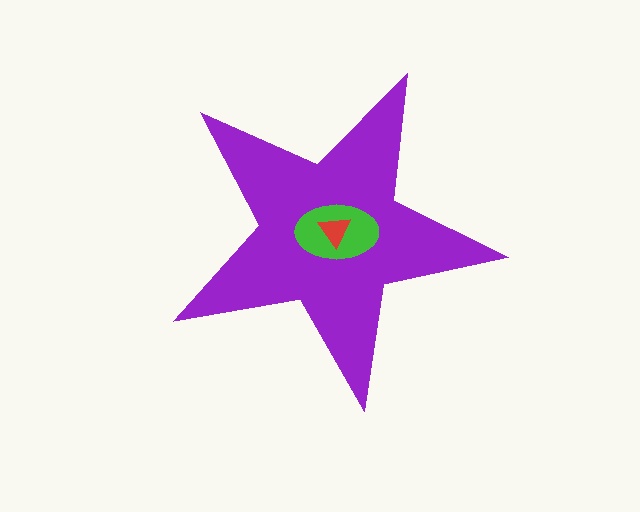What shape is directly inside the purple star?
The green ellipse.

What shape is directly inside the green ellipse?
The red triangle.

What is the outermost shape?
The purple star.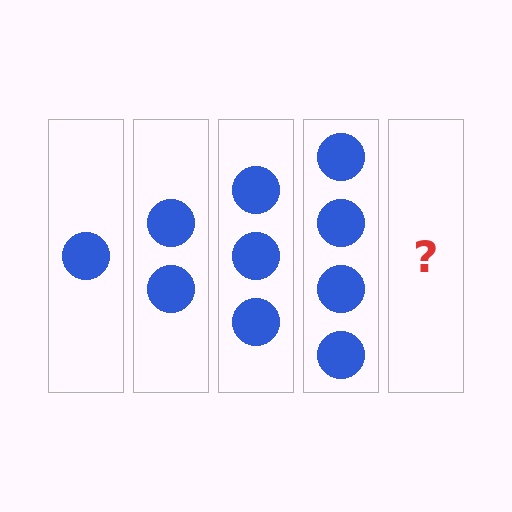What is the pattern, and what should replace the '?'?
The pattern is that each step adds one more circle. The '?' should be 5 circles.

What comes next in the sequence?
The next element should be 5 circles.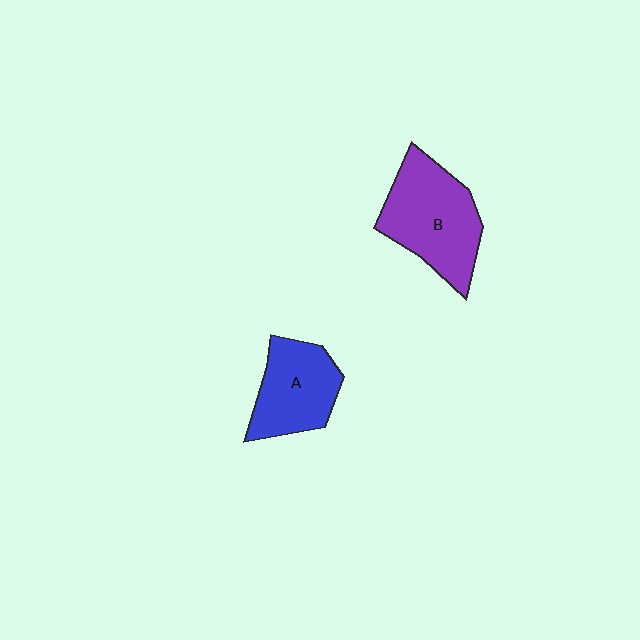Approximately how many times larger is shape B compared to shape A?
Approximately 1.3 times.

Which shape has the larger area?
Shape B (purple).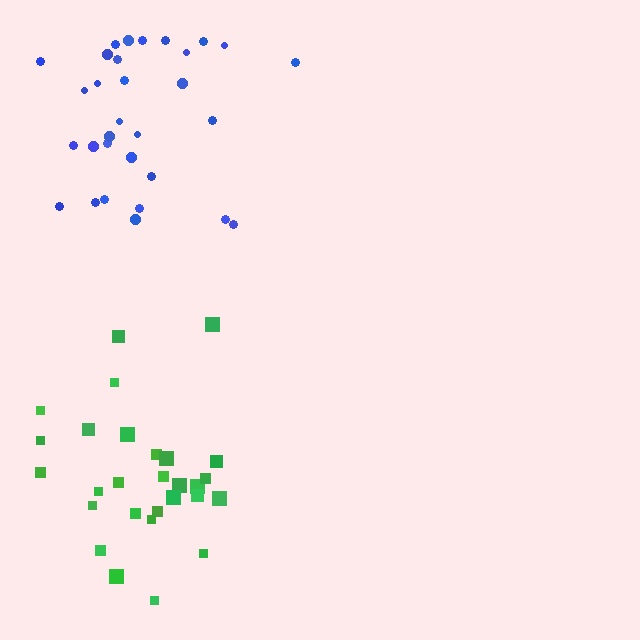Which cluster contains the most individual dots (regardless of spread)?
Blue (31).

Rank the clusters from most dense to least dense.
blue, green.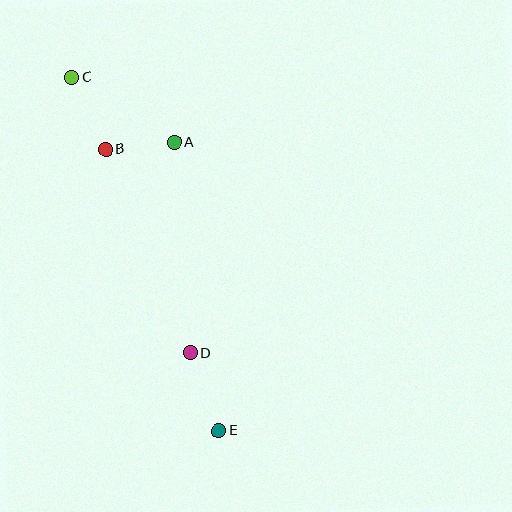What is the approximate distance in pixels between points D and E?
The distance between D and E is approximately 83 pixels.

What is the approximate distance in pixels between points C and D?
The distance between C and D is approximately 300 pixels.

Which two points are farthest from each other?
Points C and E are farthest from each other.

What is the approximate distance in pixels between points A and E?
The distance between A and E is approximately 292 pixels.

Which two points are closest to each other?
Points A and B are closest to each other.